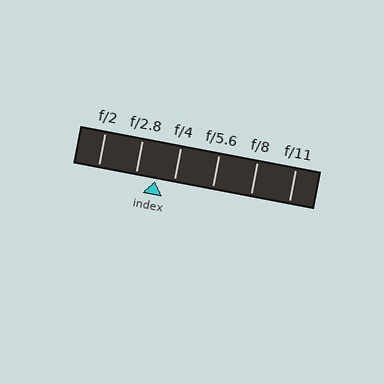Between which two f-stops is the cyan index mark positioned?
The index mark is between f/2.8 and f/4.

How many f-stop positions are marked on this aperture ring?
There are 6 f-stop positions marked.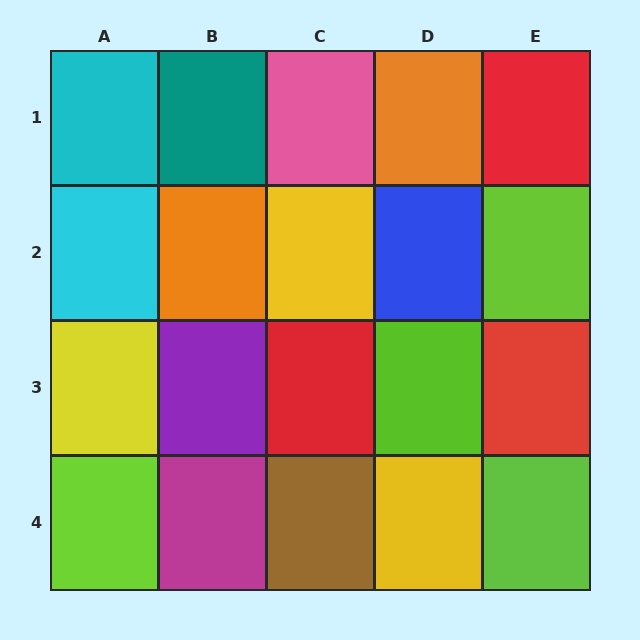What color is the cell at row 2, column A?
Cyan.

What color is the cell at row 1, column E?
Red.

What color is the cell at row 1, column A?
Cyan.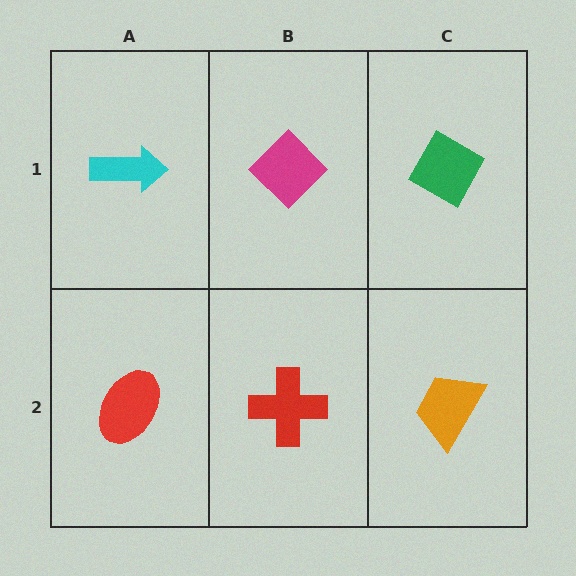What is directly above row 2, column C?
A green diamond.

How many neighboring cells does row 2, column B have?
3.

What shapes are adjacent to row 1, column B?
A red cross (row 2, column B), a cyan arrow (row 1, column A), a green diamond (row 1, column C).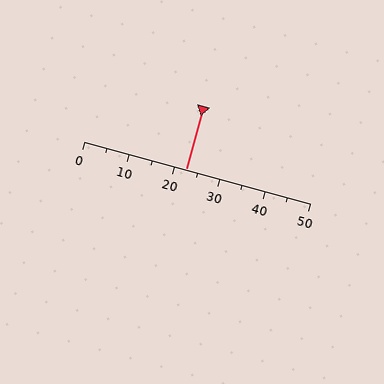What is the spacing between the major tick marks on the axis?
The major ticks are spaced 10 apart.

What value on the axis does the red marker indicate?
The marker indicates approximately 22.5.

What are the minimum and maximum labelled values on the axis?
The axis runs from 0 to 50.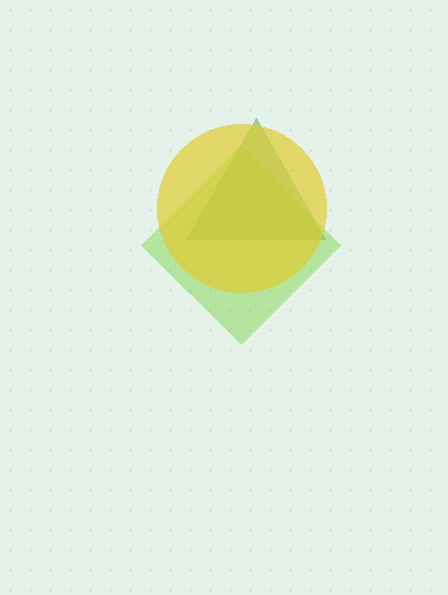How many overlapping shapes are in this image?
There are 3 overlapping shapes in the image.